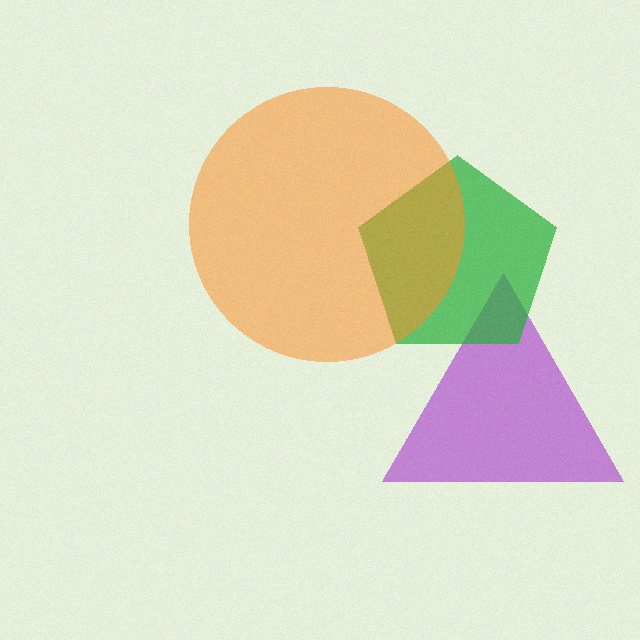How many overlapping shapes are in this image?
There are 3 overlapping shapes in the image.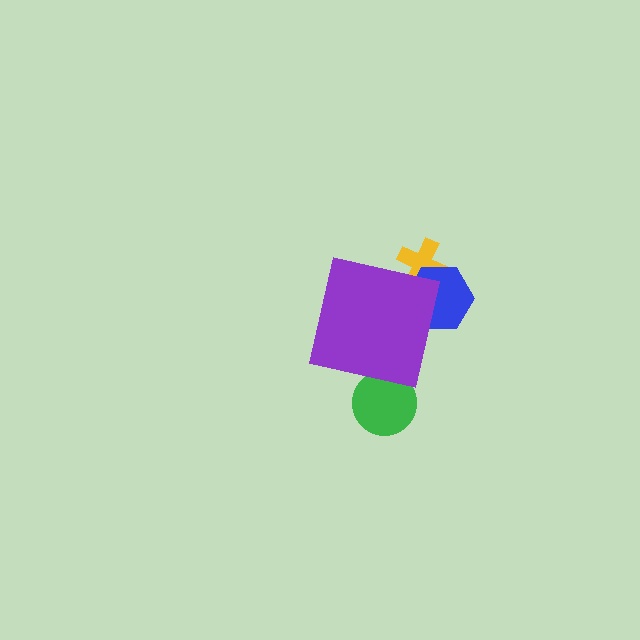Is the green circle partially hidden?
Yes, the green circle is partially hidden behind the purple square.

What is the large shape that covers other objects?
A purple square.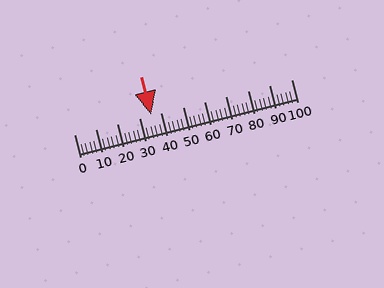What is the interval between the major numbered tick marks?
The major tick marks are spaced 10 units apart.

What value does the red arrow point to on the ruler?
The red arrow points to approximately 35.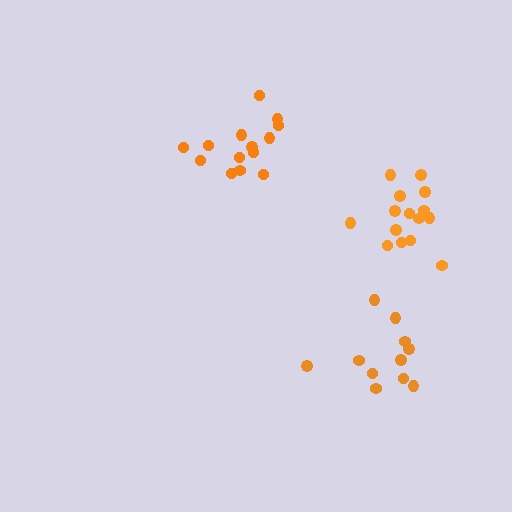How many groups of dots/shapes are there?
There are 3 groups.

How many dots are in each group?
Group 1: 14 dots, Group 2: 11 dots, Group 3: 15 dots (40 total).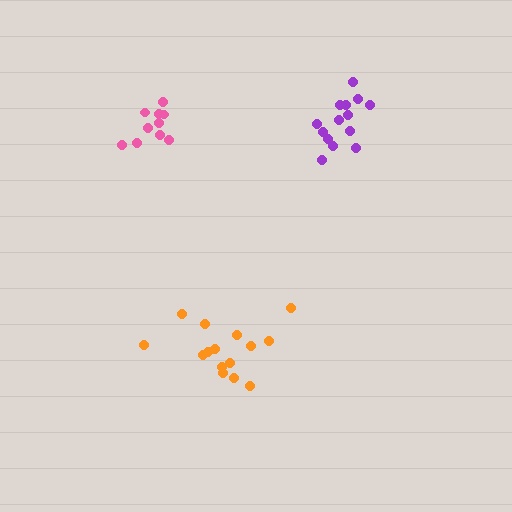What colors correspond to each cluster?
The clusters are colored: pink, orange, purple.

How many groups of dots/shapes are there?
There are 3 groups.